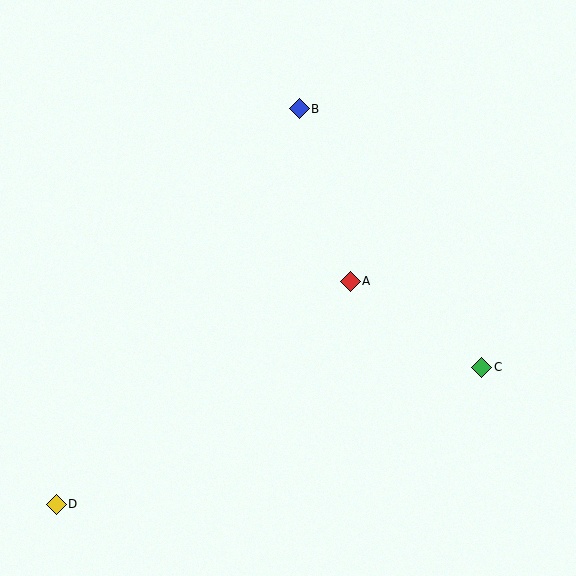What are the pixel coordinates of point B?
Point B is at (299, 109).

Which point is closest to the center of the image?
Point A at (350, 281) is closest to the center.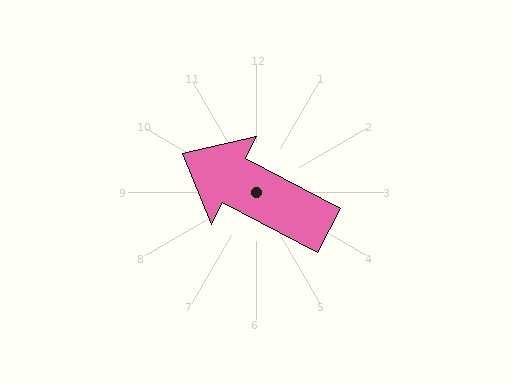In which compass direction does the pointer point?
Northwest.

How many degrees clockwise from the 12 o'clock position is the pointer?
Approximately 298 degrees.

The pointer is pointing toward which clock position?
Roughly 10 o'clock.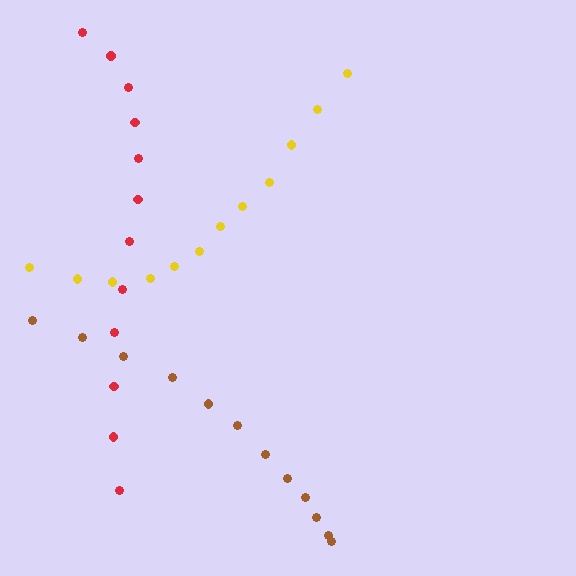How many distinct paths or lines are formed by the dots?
There are 3 distinct paths.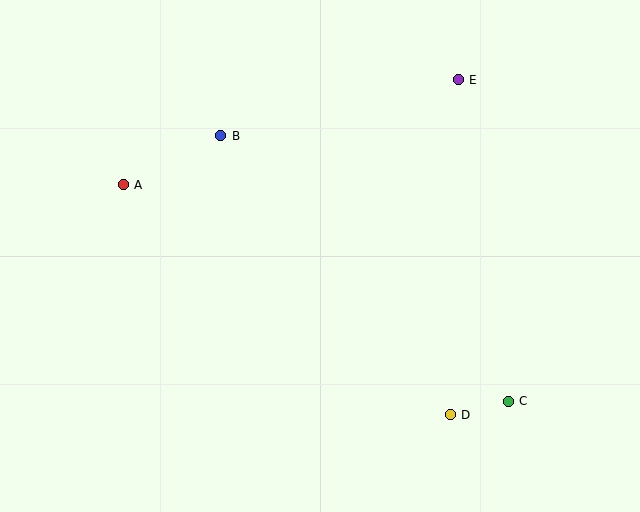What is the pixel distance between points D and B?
The distance between D and B is 362 pixels.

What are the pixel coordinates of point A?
Point A is at (123, 185).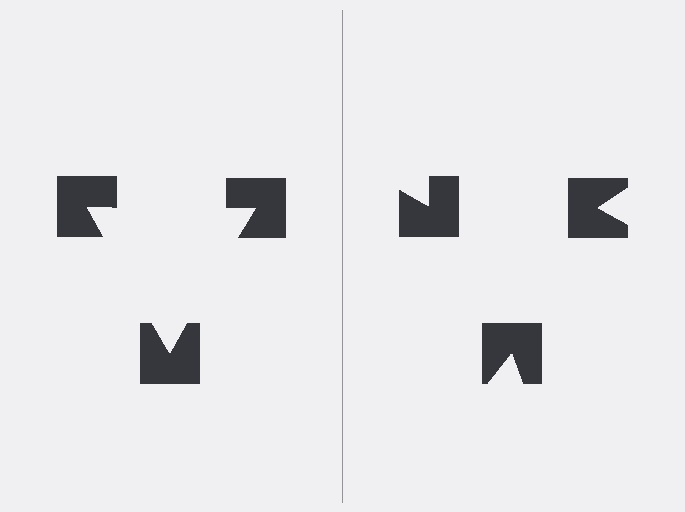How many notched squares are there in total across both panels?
6 — 3 on each side.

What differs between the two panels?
The notched squares are positioned identically on both sides; only the wedge orientations differ. On the left they align to a triangle; on the right they are misaligned.